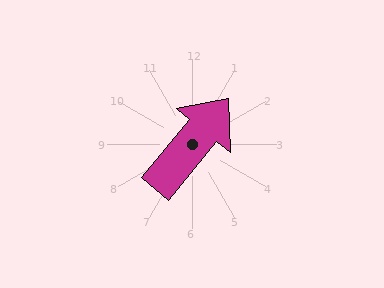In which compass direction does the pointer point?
Northeast.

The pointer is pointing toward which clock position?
Roughly 1 o'clock.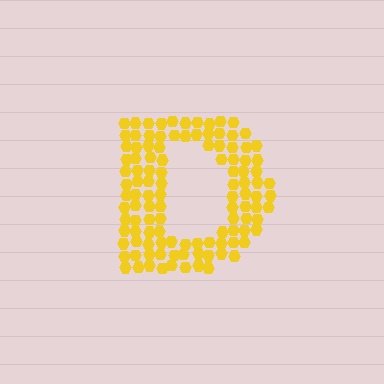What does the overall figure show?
The overall figure shows the letter D.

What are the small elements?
The small elements are hexagons.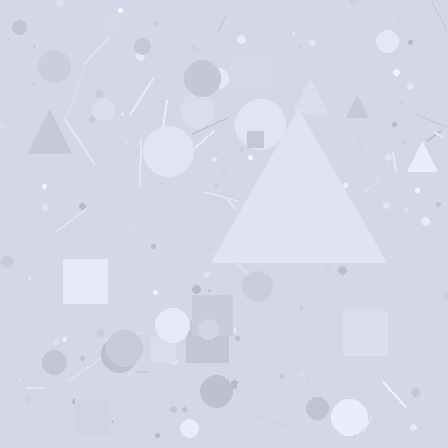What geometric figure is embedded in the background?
A triangle is embedded in the background.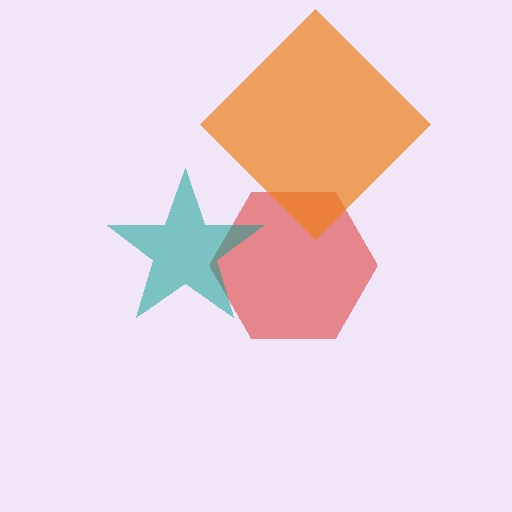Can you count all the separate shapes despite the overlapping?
Yes, there are 3 separate shapes.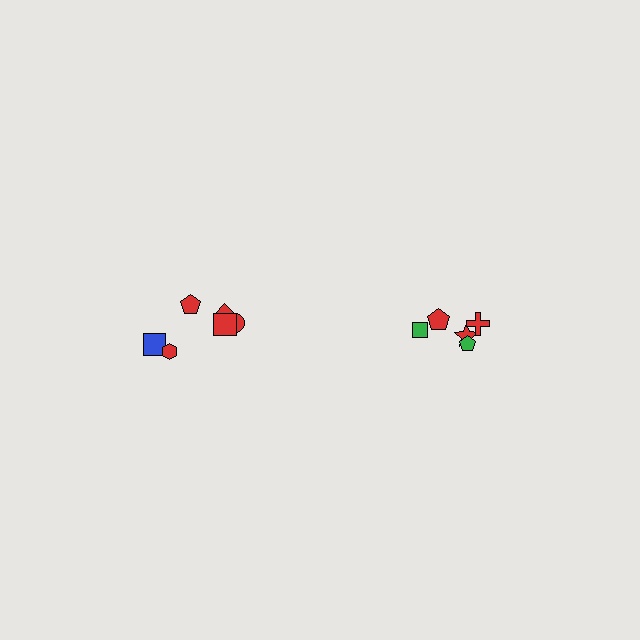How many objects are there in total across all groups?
There are 12 objects.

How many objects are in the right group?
There are 5 objects.